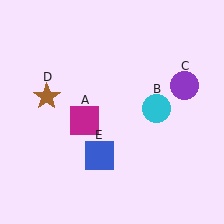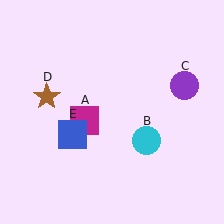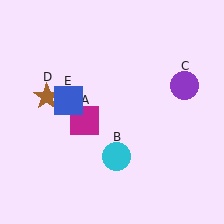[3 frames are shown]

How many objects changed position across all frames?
2 objects changed position: cyan circle (object B), blue square (object E).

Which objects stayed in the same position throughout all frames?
Magenta square (object A) and purple circle (object C) and brown star (object D) remained stationary.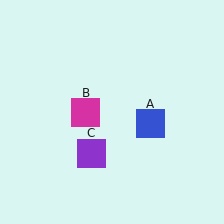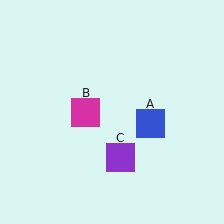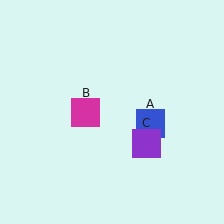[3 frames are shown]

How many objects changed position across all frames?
1 object changed position: purple square (object C).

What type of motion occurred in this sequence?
The purple square (object C) rotated counterclockwise around the center of the scene.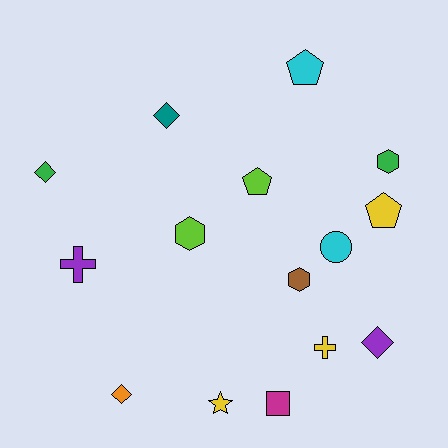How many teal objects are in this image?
There is 1 teal object.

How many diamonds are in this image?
There are 4 diamonds.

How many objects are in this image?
There are 15 objects.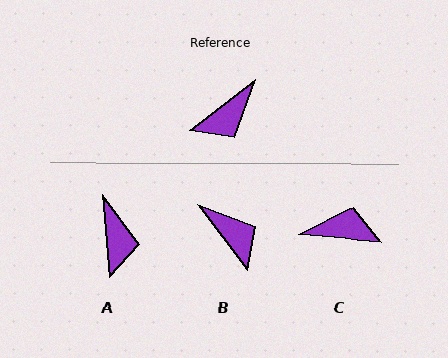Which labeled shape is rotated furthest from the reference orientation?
C, about 137 degrees away.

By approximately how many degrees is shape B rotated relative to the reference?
Approximately 89 degrees counter-clockwise.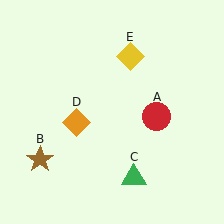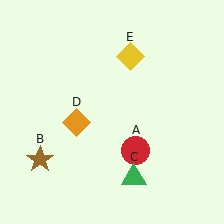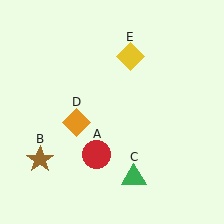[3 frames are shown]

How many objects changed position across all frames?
1 object changed position: red circle (object A).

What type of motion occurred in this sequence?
The red circle (object A) rotated clockwise around the center of the scene.